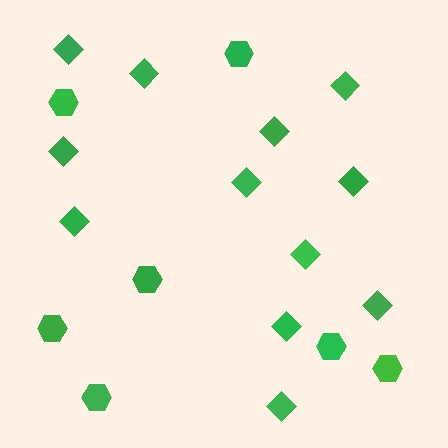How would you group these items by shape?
There are 2 groups: one group of hexagons (7) and one group of diamonds (12).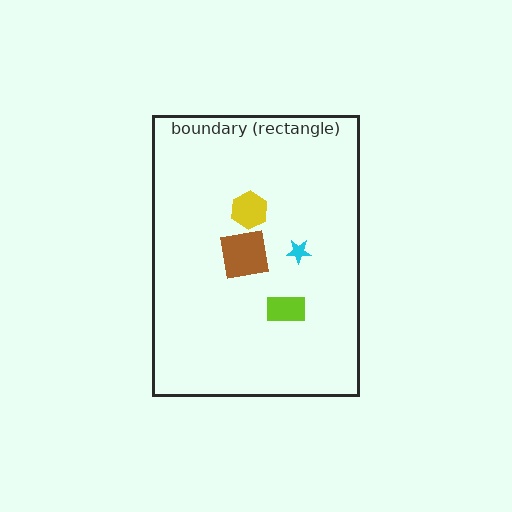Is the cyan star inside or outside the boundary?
Inside.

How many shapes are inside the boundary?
4 inside, 0 outside.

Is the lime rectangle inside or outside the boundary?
Inside.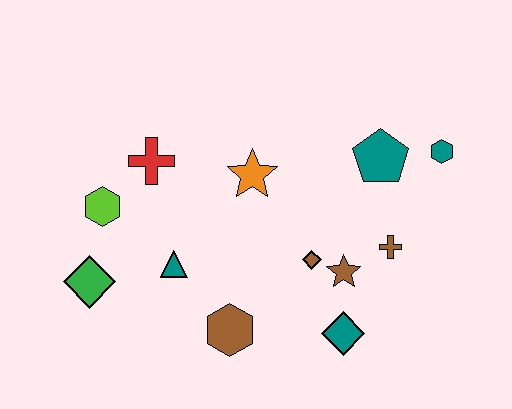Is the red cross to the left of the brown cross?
Yes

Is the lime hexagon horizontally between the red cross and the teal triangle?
No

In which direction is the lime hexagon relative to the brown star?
The lime hexagon is to the left of the brown star.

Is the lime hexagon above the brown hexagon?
Yes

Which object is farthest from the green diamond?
The teal hexagon is farthest from the green diamond.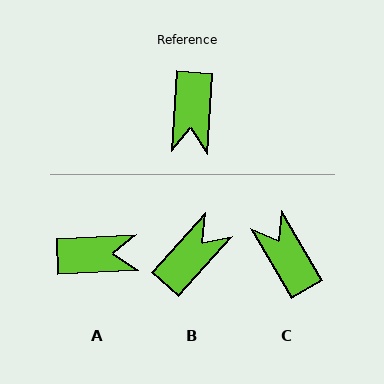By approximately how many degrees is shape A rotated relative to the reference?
Approximately 96 degrees counter-clockwise.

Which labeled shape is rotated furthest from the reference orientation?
C, about 146 degrees away.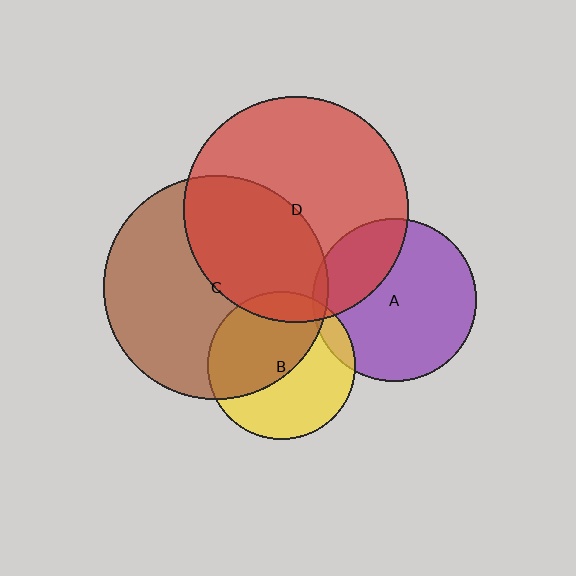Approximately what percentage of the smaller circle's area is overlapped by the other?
Approximately 10%.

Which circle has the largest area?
Circle D (red).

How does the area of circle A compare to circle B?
Approximately 1.2 times.